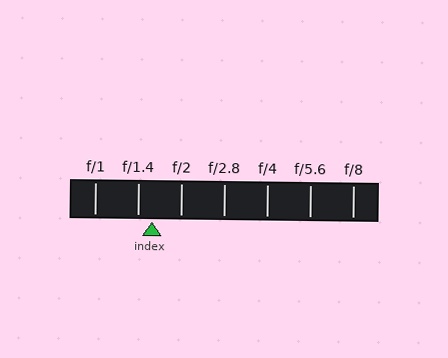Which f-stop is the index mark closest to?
The index mark is closest to f/1.4.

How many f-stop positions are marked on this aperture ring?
There are 7 f-stop positions marked.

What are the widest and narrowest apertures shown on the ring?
The widest aperture shown is f/1 and the narrowest is f/8.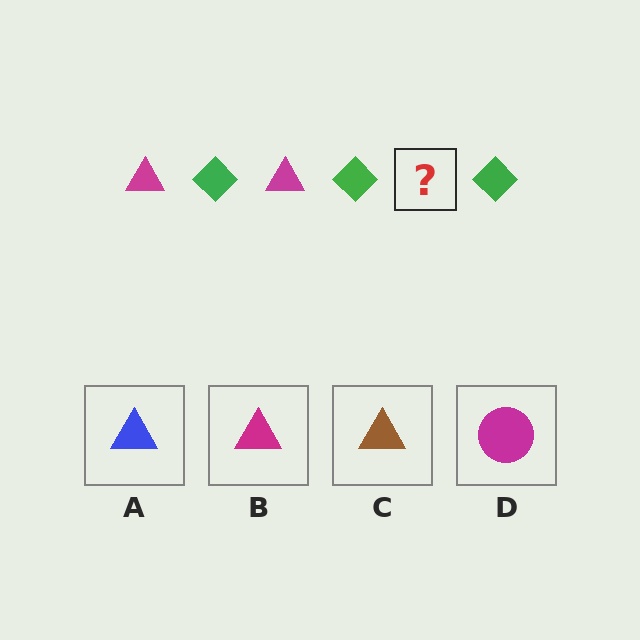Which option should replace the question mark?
Option B.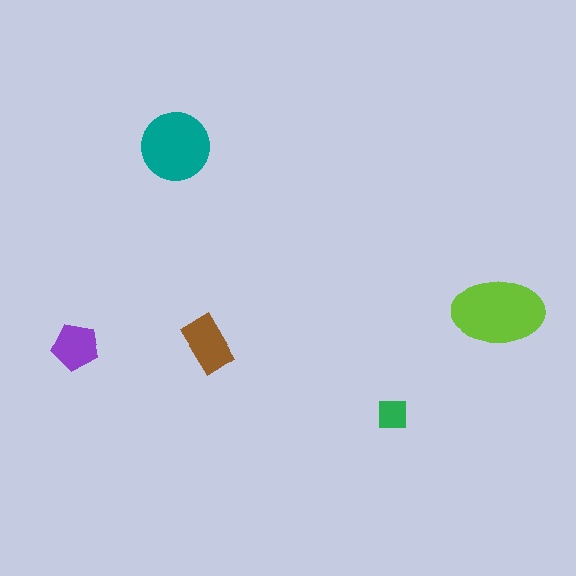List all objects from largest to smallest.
The lime ellipse, the teal circle, the brown rectangle, the purple pentagon, the green square.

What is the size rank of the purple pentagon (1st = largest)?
4th.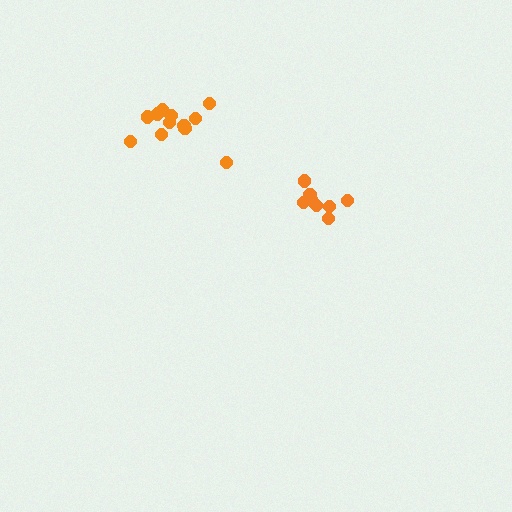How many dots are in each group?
Group 1: 8 dots, Group 2: 13 dots (21 total).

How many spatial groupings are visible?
There are 2 spatial groupings.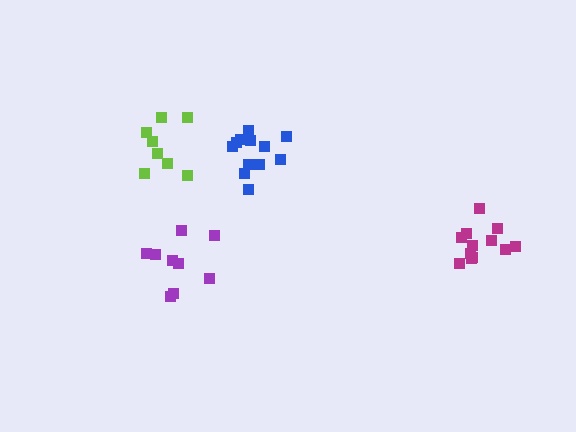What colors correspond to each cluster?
The clusters are colored: magenta, blue, lime, purple.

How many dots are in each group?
Group 1: 12 dots, Group 2: 12 dots, Group 3: 8 dots, Group 4: 9 dots (41 total).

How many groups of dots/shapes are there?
There are 4 groups.